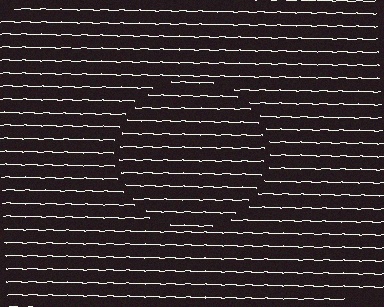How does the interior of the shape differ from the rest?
The interior of the shape contains the same grating, shifted by half a period — the contour is defined by the phase discontinuity where line-ends from the inner and outer gratings abut.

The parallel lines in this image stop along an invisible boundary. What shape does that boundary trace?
An illusory circle. The interior of the shape contains the same grating, shifted by half a period — the contour is defined by the phase discontinuity where line-ends from the inner and outer gratings abut.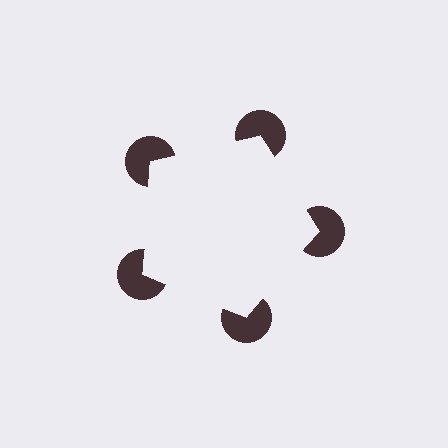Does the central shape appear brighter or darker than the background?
It typically appears slightly brighter than the background, even though no actual brightness change is drawn.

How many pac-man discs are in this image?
There are 5 — one at each vertex of the illusory pentagon.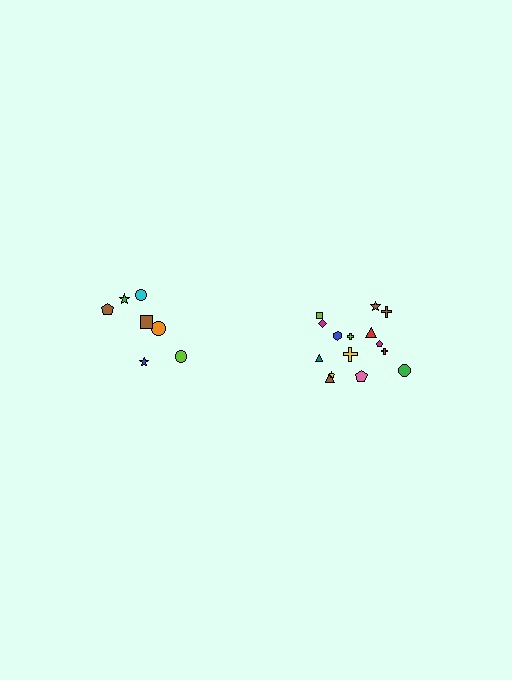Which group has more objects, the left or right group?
The right group.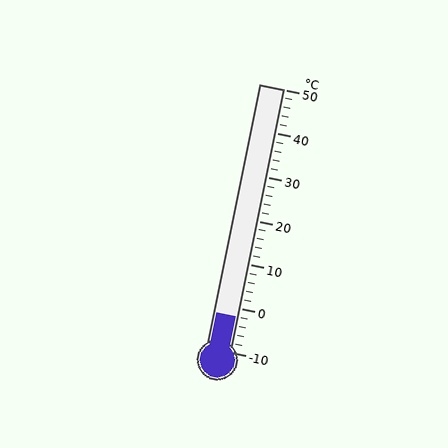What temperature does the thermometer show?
The thermometer shows approximately -2°C.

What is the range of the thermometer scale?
The thermometer scale ranges from -10°C to 50°C.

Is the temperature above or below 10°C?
The temperature is below 10°C.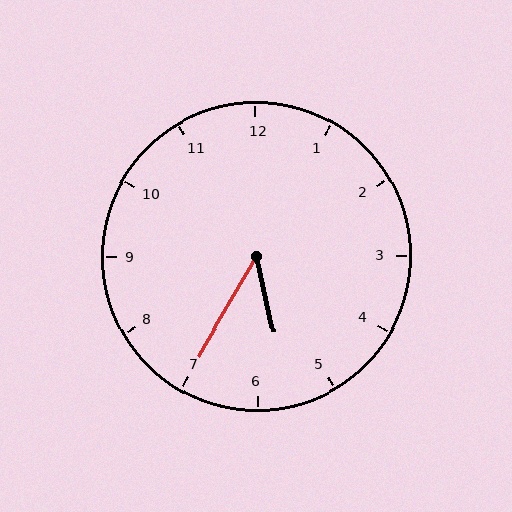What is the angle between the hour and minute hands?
Approximately 42 degrees.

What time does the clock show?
5:35.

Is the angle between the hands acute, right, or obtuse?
It is acute.